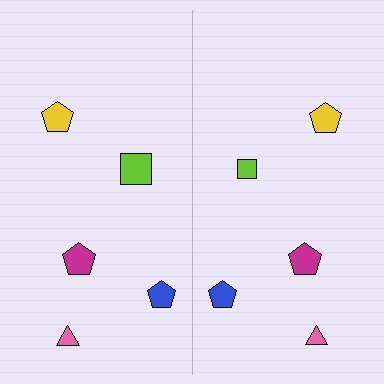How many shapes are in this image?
There are 10 shapes in this image.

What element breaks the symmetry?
The lime square on the right side has a different size than its mirror counterpart.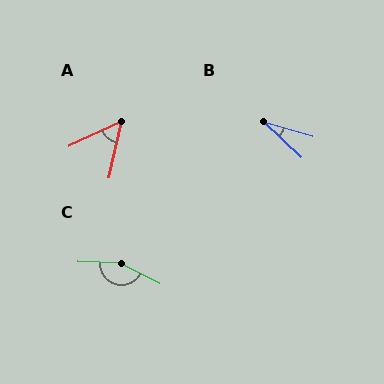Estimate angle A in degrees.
Approximately 52 degrees.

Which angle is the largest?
C, at approximately 154 degrees.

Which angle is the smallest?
B, at approximately 27 degrees.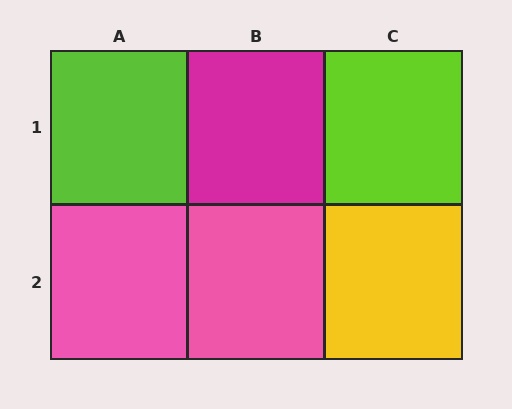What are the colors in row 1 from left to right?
Lime, magenta, lime.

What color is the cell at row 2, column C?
Yellow.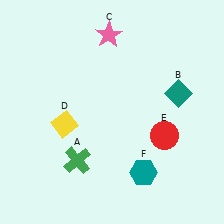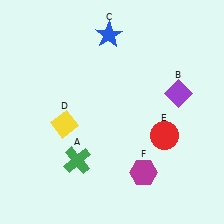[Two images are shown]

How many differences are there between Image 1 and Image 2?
There are 3 differences between the two images.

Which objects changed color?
B changed from teal to purple. C changed from pink to blue. F changed from teal to magenta.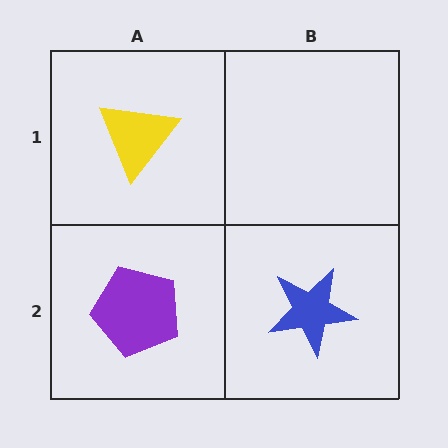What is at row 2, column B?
A blue star.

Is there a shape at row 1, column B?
No, that cell is empty.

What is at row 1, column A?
A yellow triangle.